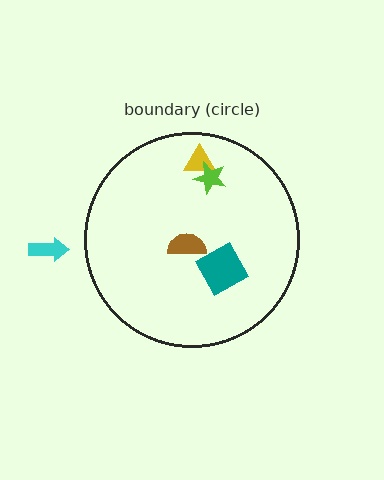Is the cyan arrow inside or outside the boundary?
Outside.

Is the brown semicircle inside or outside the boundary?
Inside.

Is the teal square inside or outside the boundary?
Inside.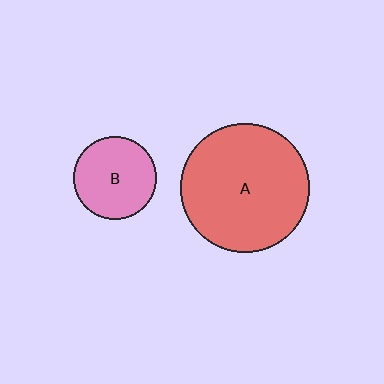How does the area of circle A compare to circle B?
Approximately 2.5 times.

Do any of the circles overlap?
No, none of the circles overlap.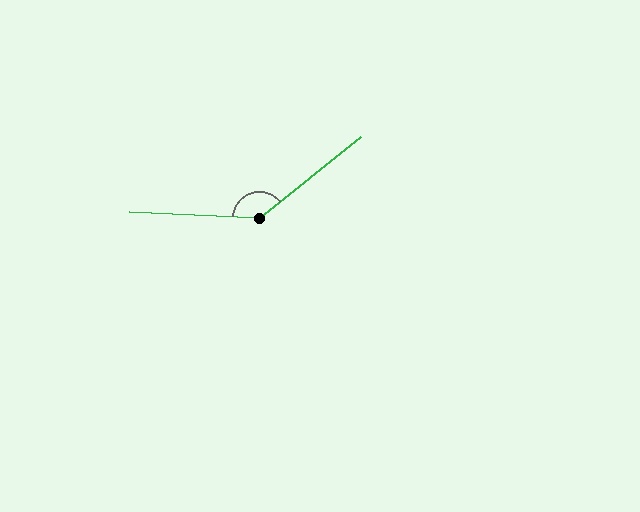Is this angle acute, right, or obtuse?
It is obtuse.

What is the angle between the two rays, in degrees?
Approximately 138 degrees.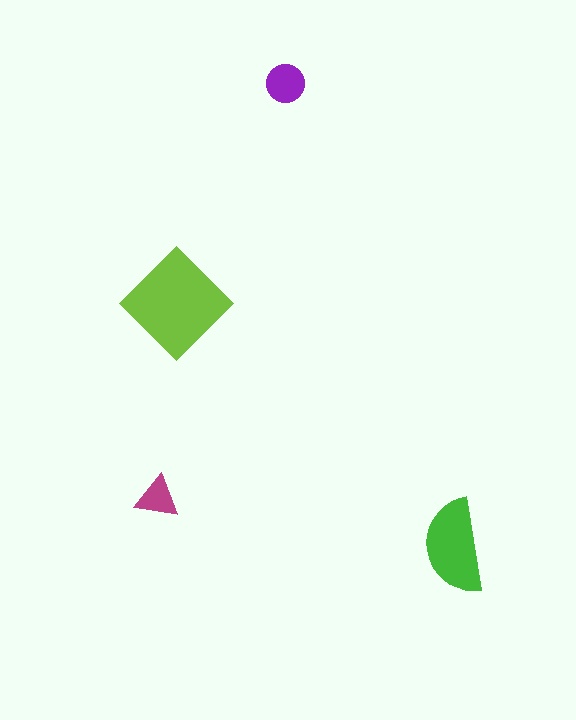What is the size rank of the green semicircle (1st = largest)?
2nd.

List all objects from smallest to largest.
The magenta triangle, the purple circle, the green semicircle, the lime diamond.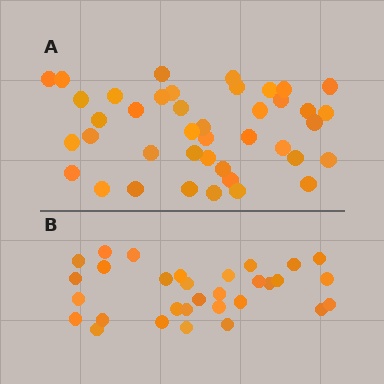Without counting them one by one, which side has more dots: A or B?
Region A (the top region) has more dots.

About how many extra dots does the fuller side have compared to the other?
Region A has roughly 10 or so more dots than region B.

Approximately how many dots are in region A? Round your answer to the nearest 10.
About 40 dots. (The exact count is 41, which rounds to 40.)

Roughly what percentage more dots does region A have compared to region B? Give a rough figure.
About 30% more.